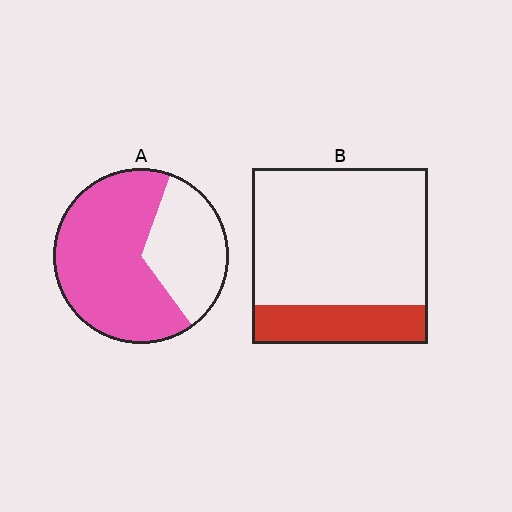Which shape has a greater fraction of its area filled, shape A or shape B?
Shape A.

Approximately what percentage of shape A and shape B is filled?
A is approximately 65% and B is approximately 20%.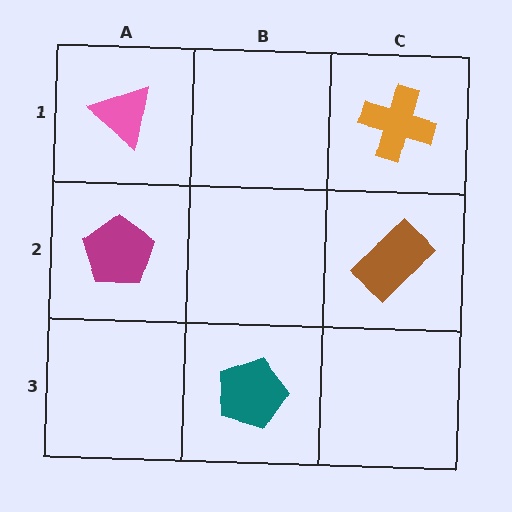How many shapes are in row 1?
2 shapes.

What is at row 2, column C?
A brown rectangle.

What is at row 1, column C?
An orange cross.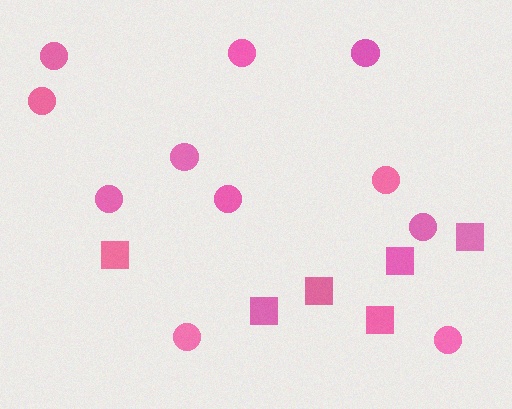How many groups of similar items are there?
There are 2 groups: one group of squares (6) and one group of circles (11).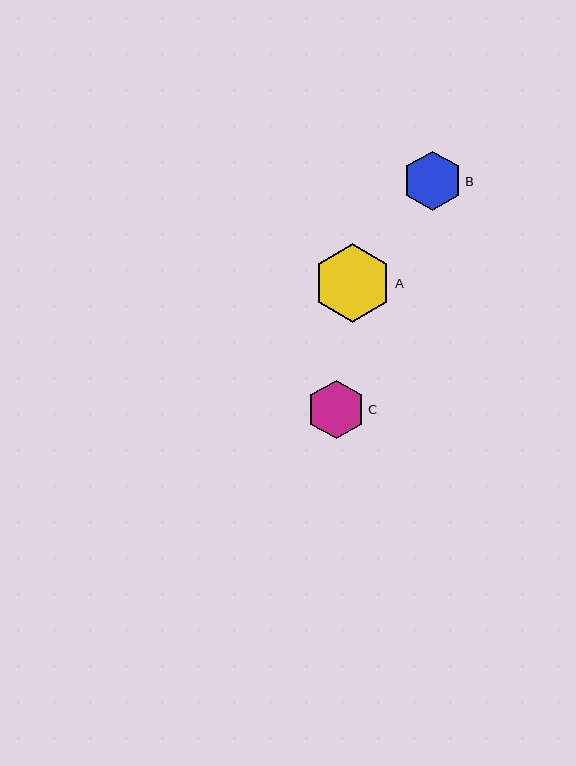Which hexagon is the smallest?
Hexagon C is the smallest with a size of approximately 59 pixels.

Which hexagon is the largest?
Hexagon A is the largest with a size of approximately 79 pixels.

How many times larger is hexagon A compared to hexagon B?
Hexagon A is approximately 1.3 times the size of hexagon B.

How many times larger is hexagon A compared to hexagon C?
Hexagon A is approximately 1.3 times the size of hexagon C.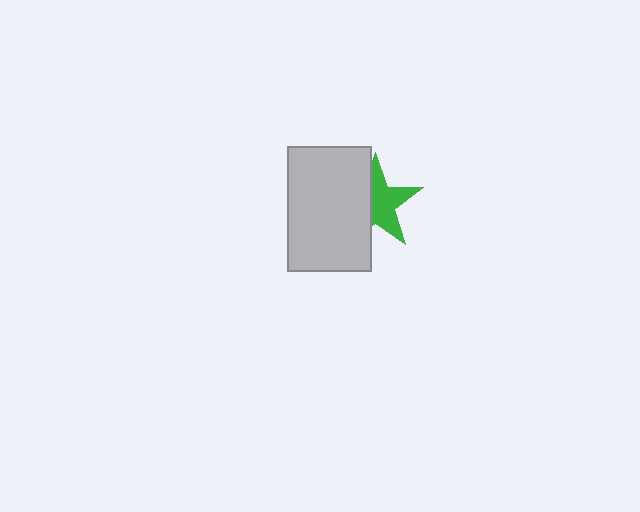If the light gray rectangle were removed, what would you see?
You would see the complete green star.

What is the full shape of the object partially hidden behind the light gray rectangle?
The partially hidden object is a green star.